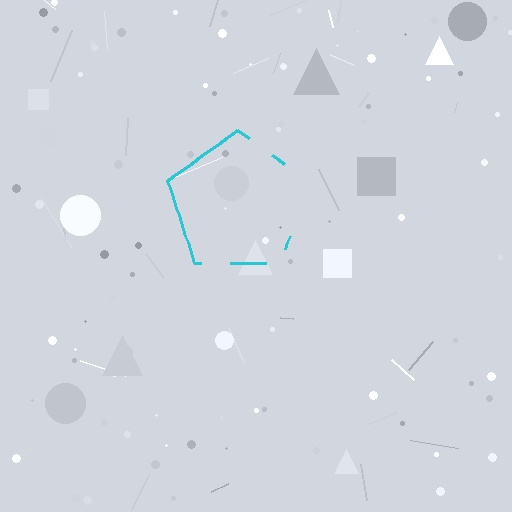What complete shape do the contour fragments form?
The contour fragments form a pentagon.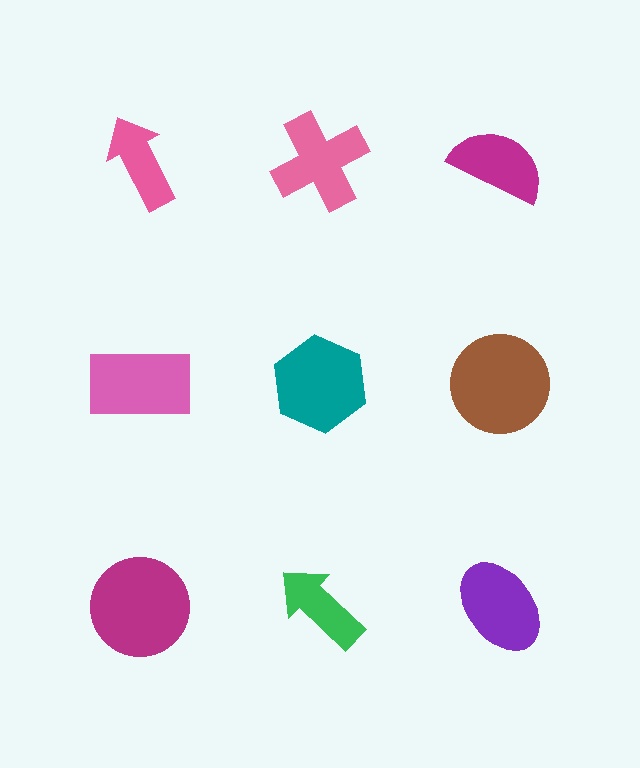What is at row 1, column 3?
A magenta semicircle.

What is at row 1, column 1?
A pink arrow.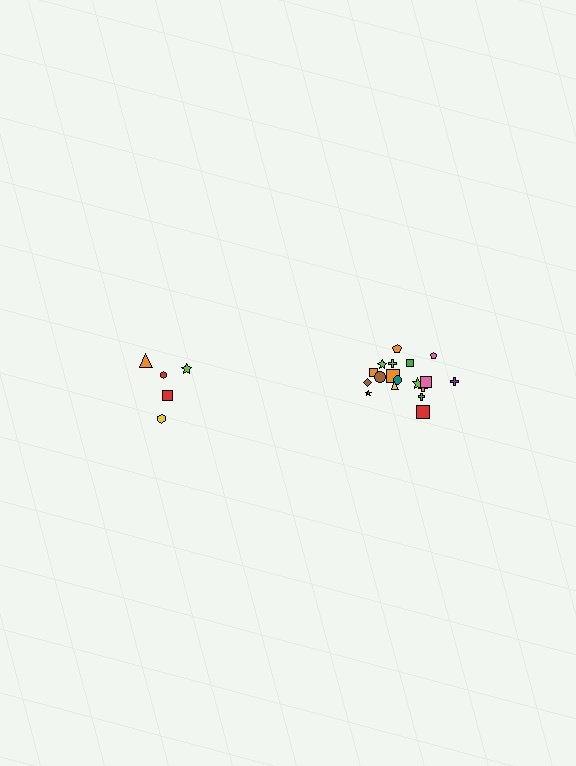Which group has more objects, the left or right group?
The right group.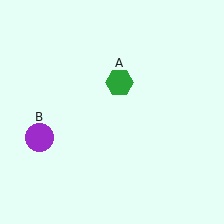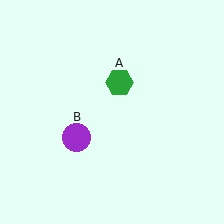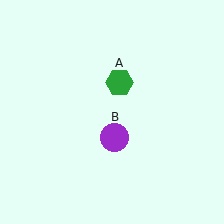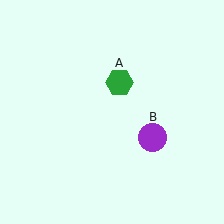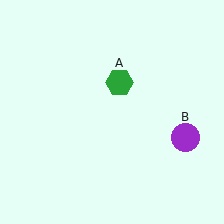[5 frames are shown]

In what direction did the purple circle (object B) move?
The purple circle (object B) moved right.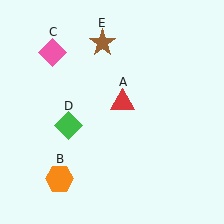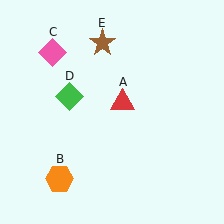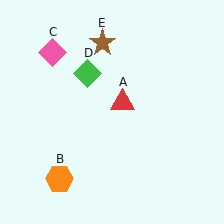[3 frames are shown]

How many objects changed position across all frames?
1 object changed position: green diamond (object D).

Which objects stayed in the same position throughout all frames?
Red triangle (object A) and orange hexagon (object B) and pink diamond (object C) and brown star (object E) remained stationary.